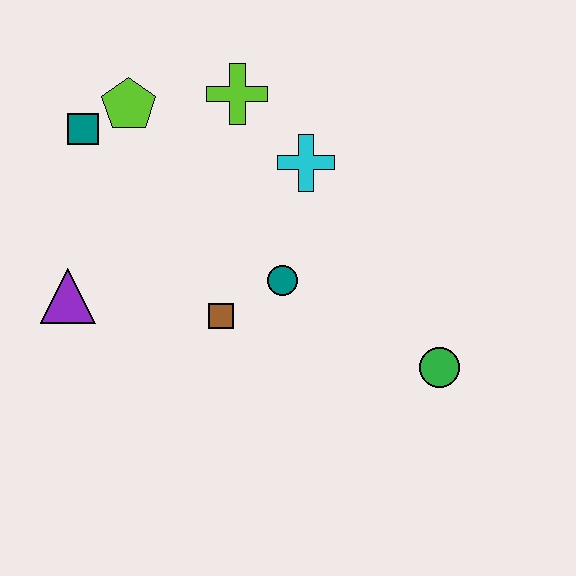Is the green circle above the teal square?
No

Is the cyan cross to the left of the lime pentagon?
No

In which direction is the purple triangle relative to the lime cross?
The purple triangle is below the lime cross.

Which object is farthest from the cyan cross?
The purple triangle is farthest from the cyan cross.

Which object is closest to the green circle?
The teal circle is closest to the green circle.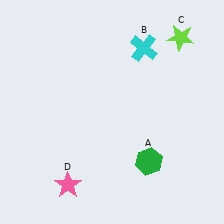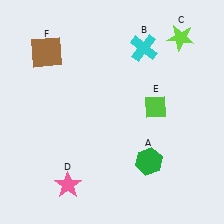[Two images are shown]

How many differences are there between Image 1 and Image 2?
There are 2 differences between the two images.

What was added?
A lime diamond (E), a brown square (F) were added in Image 2.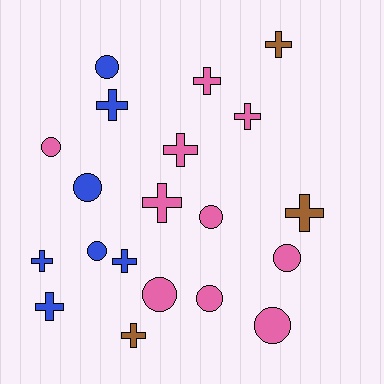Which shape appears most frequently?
Cross, with 11 objects.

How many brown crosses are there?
There are 3 brown crosses.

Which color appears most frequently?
Pink, with 10 objects.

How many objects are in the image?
There are 20 objects.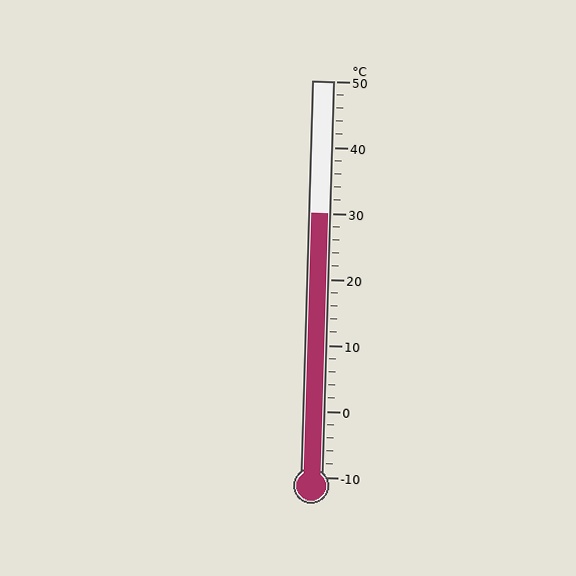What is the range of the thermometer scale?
The thermometer scale ranges from -10°C to 50°C.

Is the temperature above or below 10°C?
The temperature is above 10°C.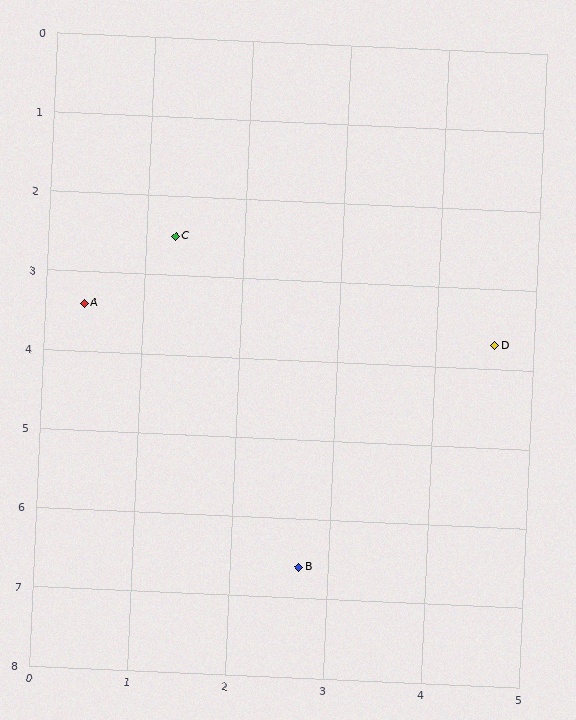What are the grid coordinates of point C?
Point C is at approximately (1.3, 2.5).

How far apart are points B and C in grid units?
Points B and C are about 4.3 grid units apart.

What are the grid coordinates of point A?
Point A is at approximately (0.4, 3.4).